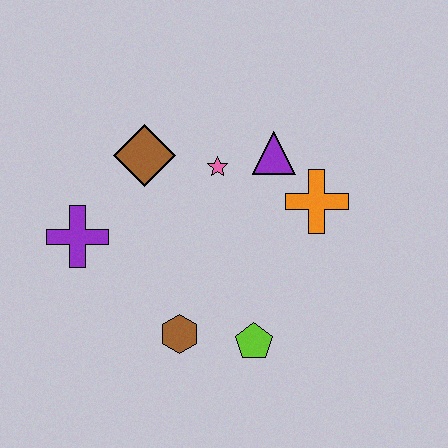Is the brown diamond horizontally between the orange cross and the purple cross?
Yes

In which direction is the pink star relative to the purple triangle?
The pink star is to the left of the purple triangle.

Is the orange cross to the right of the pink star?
Yes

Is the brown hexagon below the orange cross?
Yes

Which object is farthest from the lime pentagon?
The brown diamond is farthest from the lime pentagon.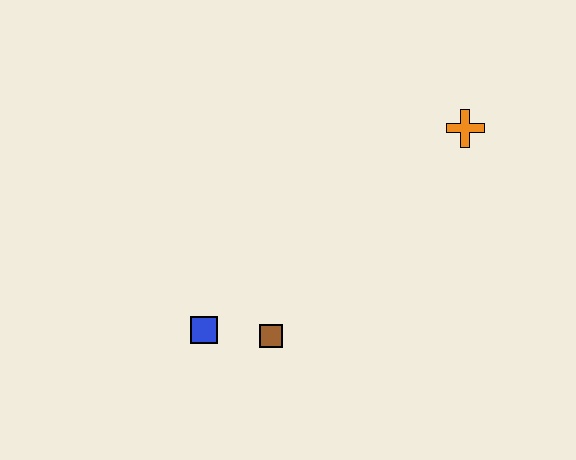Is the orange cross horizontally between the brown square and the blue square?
No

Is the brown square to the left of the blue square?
No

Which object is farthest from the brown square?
The orange cross is farthest from the brown square.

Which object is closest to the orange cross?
The brown square is closest to the orange cross.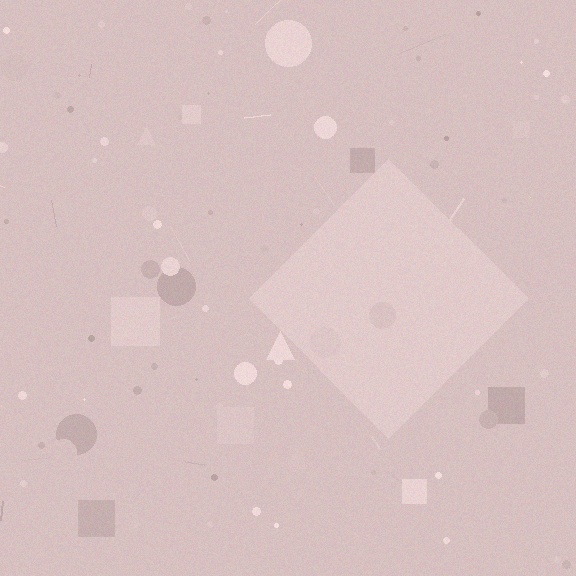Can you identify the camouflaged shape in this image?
The camouflaged shape is a diamond.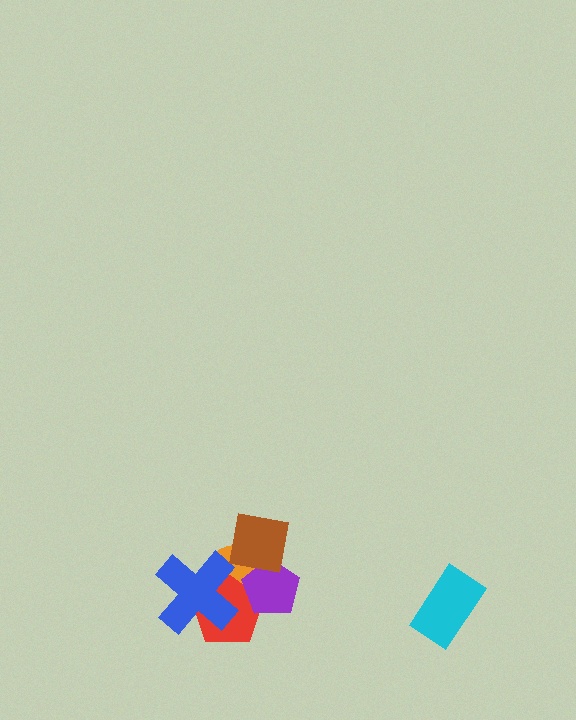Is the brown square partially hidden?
No, no other shape covers it.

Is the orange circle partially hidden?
Yes, it is partially covered by another shape.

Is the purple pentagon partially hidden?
Yes, it is partially covered by another shape.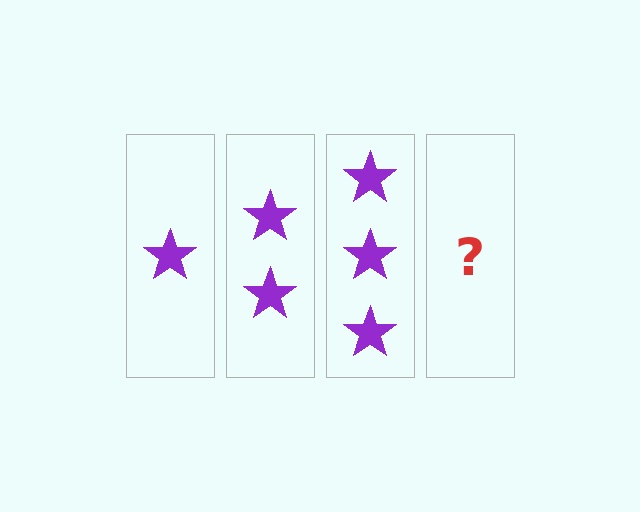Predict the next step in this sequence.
The next step is 4 stars.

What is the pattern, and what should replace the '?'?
The pattern is that each step adds one more star. The '?' should be 4 stars.